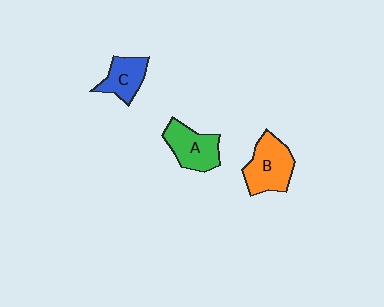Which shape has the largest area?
Shape B (orange).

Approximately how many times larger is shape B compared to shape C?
Approximately 1.5 times.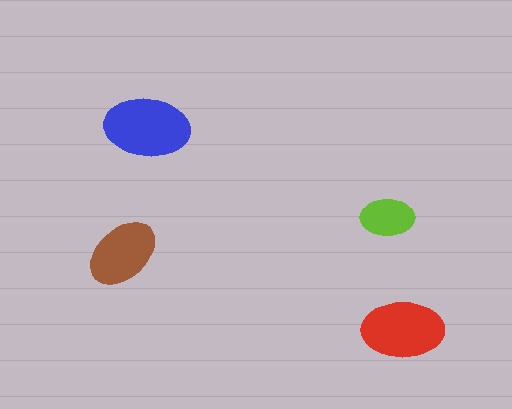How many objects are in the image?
There are 4 objects in the image.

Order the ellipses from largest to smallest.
the blue one, the red one, the brown one, the lime one.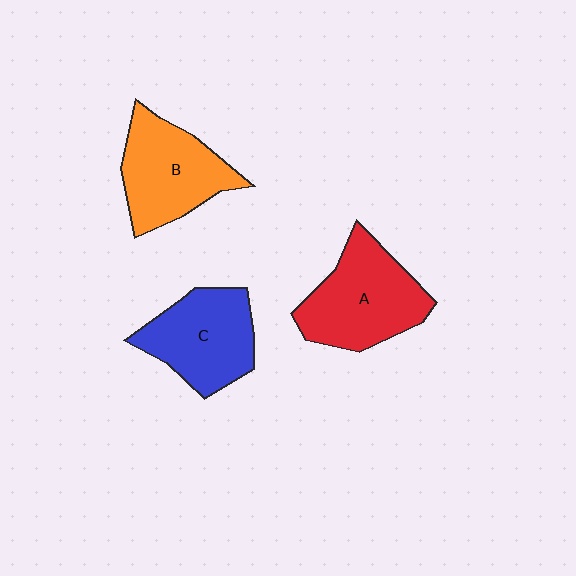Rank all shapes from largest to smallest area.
From largest to smallest: A (red), B (orange), C (blue).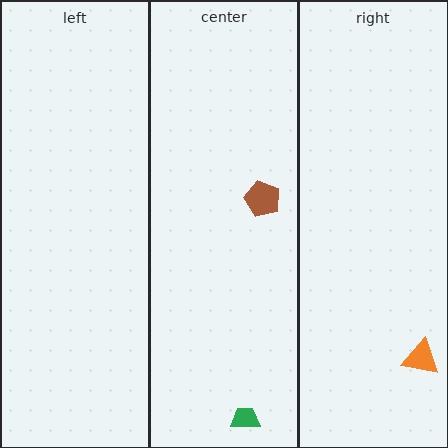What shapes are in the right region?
The orange triangle.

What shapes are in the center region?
The brown pentagon, the green trapezoid.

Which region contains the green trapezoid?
The center region.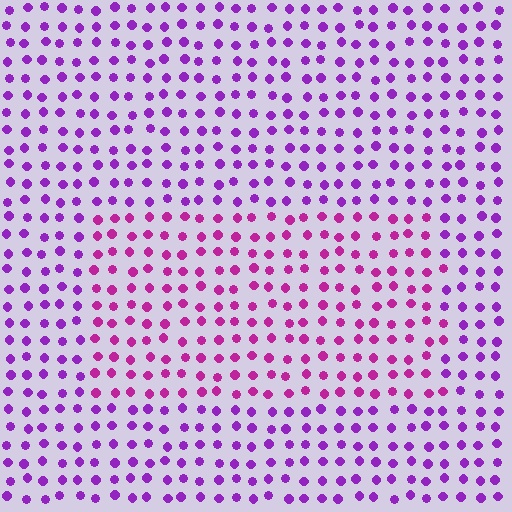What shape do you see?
I see a rectangle.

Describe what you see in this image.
The image is filled with small purple elements in a uniform arrangement. A rectangle-shaped region is visible where the elements are tinted to a slightly different hue, forming a subtle color boundary.